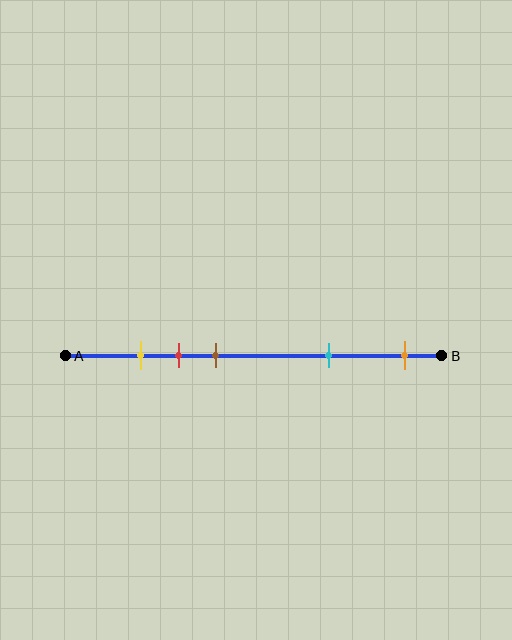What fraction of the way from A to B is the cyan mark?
The cyan mark is approximately 70% (0.7) of the way from A to B.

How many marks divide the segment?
There are 5 marks dividing the segment.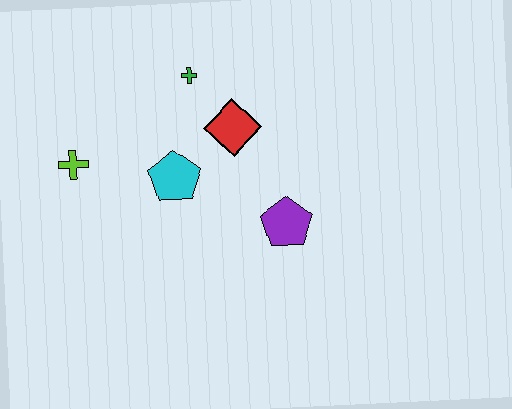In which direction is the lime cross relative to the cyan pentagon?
The lime cross is to the left of the cyan pentagon.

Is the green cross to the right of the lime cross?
Yes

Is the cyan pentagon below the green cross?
Yes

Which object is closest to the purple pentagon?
The red diamond is closest to the purple pentagon.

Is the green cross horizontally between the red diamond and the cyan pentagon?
Yes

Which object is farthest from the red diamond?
The lime cross is farthest from the red diamond.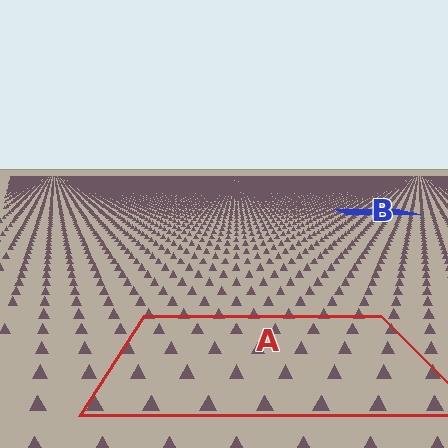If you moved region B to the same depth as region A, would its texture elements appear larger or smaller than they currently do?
They would appear larger. At a closer depth, the same texture elements are projected at a bigger on-screen size.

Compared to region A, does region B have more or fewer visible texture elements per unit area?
Region B has more texture elements per unit area — they are packed more densely because it is farther away.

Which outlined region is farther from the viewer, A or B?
Region B is farther from the viewer — the texture elements inside it appear smaller and more densely packed.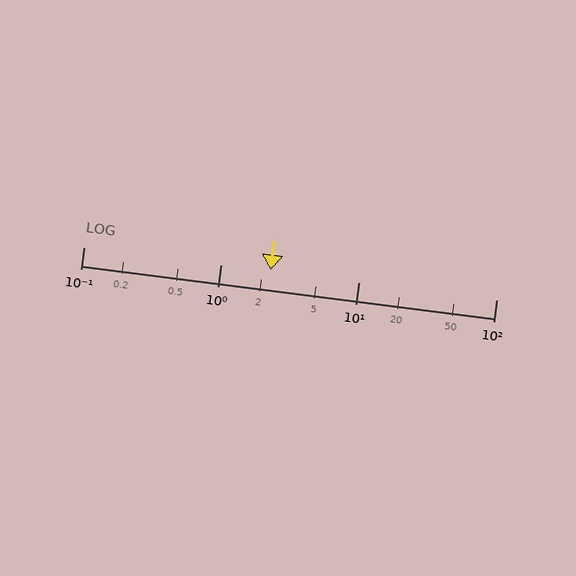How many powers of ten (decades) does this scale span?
The scale spans 3 decades, from 0.1 to 100.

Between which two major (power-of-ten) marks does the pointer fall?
The pointer is between 1 and 10.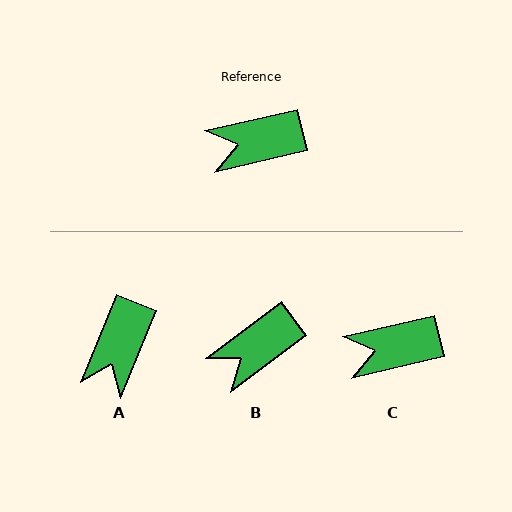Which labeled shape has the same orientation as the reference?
C.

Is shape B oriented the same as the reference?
No, it is off by about 24 degrees.